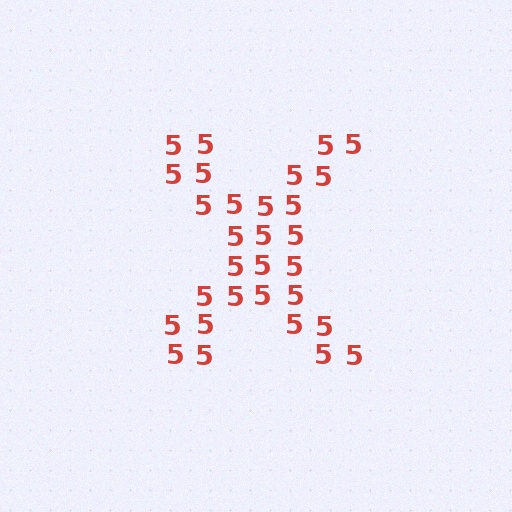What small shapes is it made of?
It is made of small digit 5's.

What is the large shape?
The large shape is the letter X.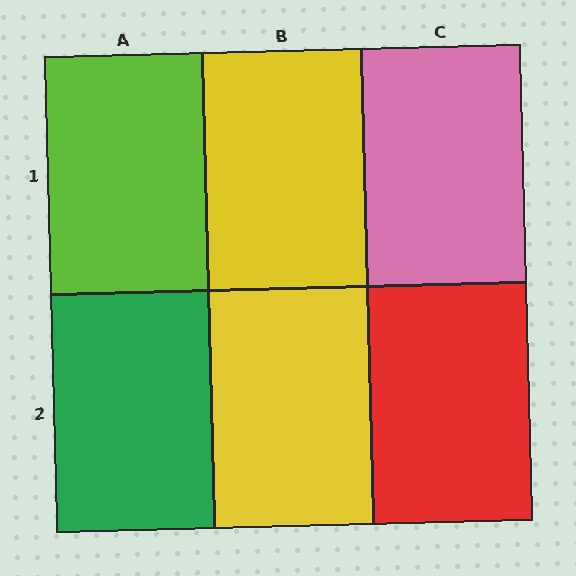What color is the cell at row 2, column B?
Yellow.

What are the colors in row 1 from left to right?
Lime, yellow, pink.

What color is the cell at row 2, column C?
Red.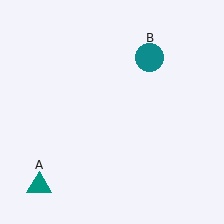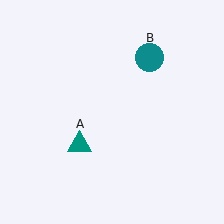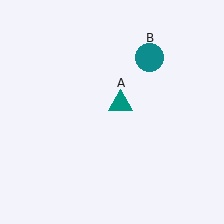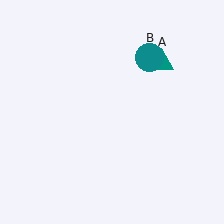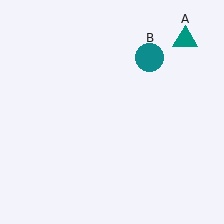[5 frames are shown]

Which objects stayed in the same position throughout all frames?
Teal circle (object B) remained stationary.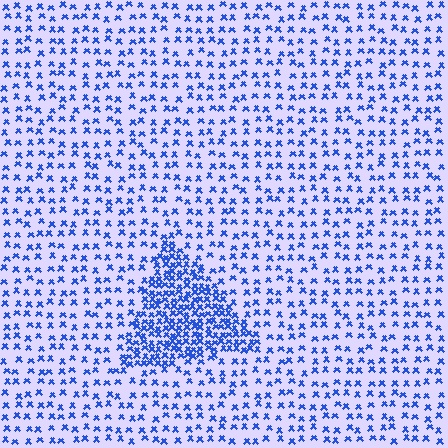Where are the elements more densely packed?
The elements are more densely packed inside the triangle boundary.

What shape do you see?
I see a triangle.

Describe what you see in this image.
The image contains small blue elements arranged at two different densities. A triangle-shaped region is visible where the elements are more densely packed than the surrounding area.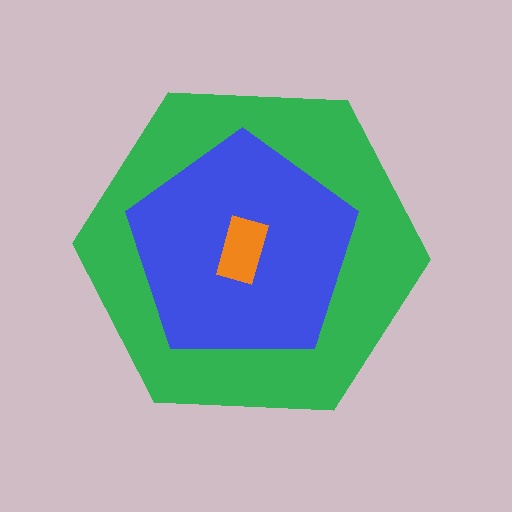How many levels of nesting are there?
3.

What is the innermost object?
The orange rectangle.